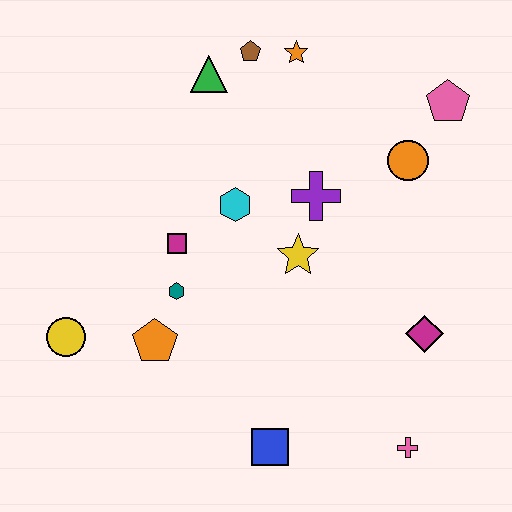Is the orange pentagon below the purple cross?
Yes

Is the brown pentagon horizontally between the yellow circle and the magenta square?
No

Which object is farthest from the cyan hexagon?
The pink cross is farthest from the cyan hexagon.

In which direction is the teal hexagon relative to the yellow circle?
The teal hexagon is to the right of the yellow circle.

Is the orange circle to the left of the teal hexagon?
No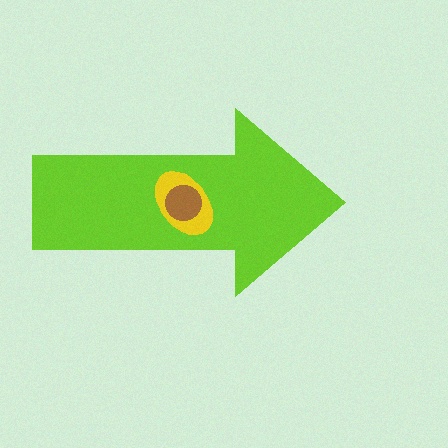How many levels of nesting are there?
3.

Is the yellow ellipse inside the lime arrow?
Yes.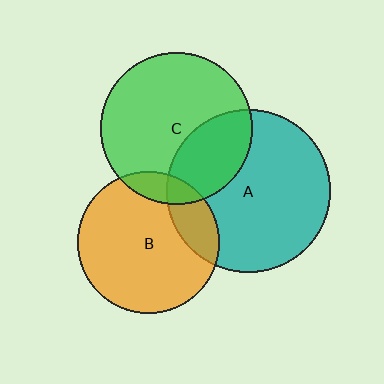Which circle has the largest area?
Circle A (teal).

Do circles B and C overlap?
Yes.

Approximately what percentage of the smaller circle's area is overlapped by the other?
Approximately 10%.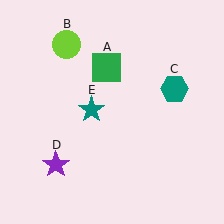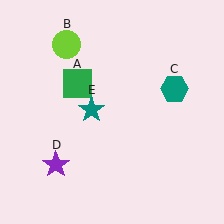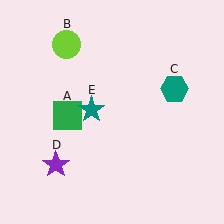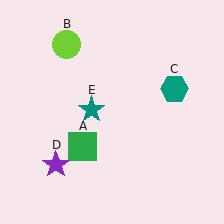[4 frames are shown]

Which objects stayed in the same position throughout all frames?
Lime circle (object B) and teal hexagon (object C) and purple star (object D) and teal star (object E) remained stationary.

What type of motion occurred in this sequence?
The green square (object A) rotated counterclockwise around the center of the scene.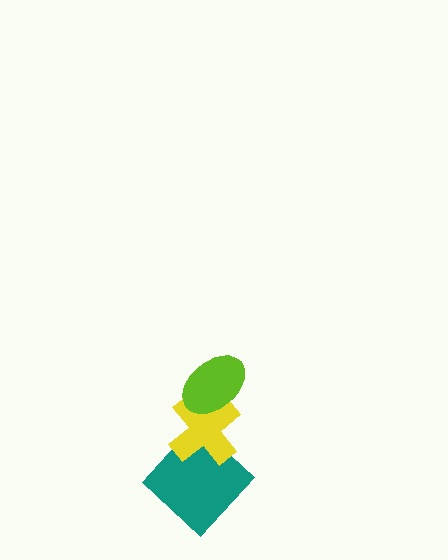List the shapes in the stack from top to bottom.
From top to bottom: the lime ellipse, the yellow cross, the teal diamond.